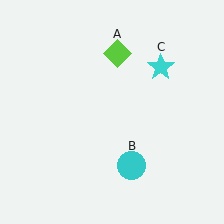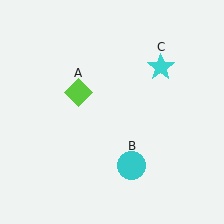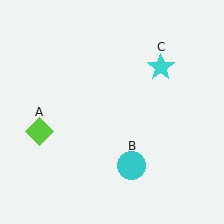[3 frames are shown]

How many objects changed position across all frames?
1 object changed position: lime diamond (object A).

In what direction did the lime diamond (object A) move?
The lime diamond (object A) moved down and to the left.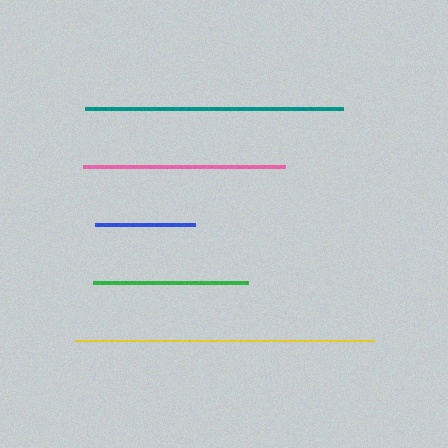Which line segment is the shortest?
The blue line is the shortest at approximately 100 pixels.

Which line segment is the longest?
The yellow line is the longest at approximately 299 pixels.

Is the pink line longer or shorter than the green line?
The pink line is longer than the green line.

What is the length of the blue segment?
The blue segment is approximately 100 pixels long.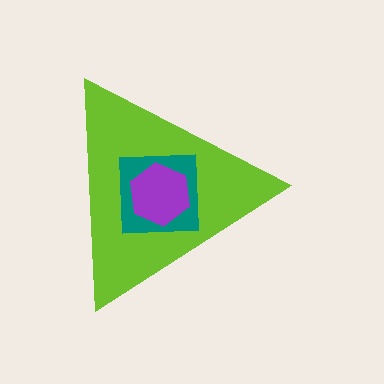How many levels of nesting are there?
3.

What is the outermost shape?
The lime triangle.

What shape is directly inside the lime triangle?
The teal square.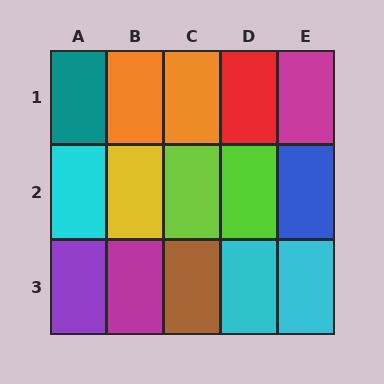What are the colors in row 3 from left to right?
Purple, magenta, brown, cyan, cyan.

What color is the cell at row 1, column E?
Magenta.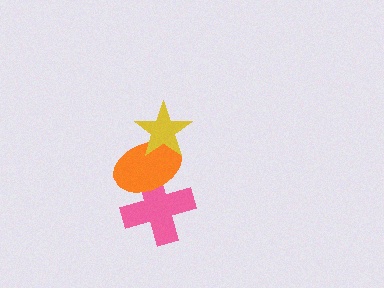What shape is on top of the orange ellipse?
The yellow star is on top of the orange ellipse.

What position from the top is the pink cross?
The pink cross is 3rd from the top.